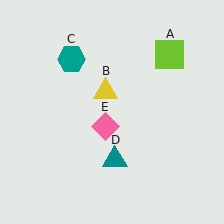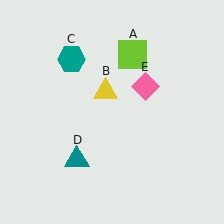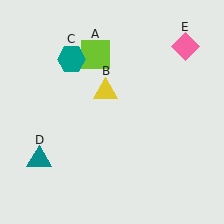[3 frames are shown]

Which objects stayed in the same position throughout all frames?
Yellow triangle (object B) and teal hexagon (object C) remained stationary.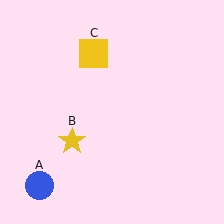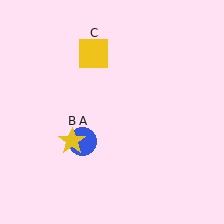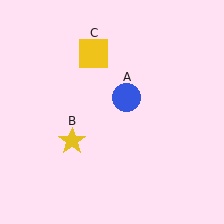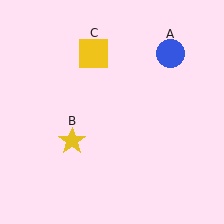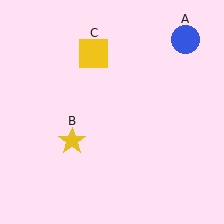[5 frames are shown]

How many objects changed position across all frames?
1 object changed position: blue circle (object A).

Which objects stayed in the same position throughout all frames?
Yellow star (object B) and yellow square (object C) remained stationary.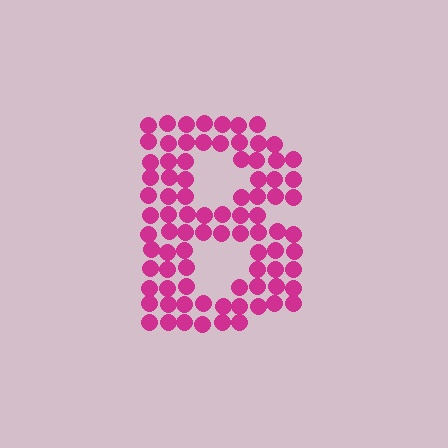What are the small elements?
The small elements are circles.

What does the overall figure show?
The overall figure shows the letter B.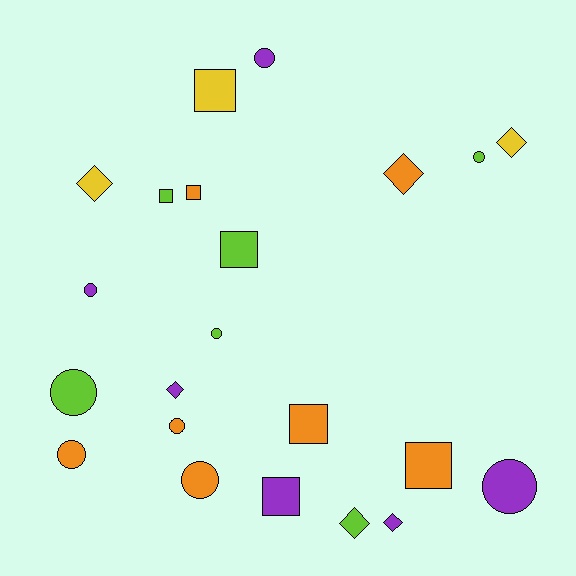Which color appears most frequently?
Orange, with 7 objects.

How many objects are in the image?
There are 22 objects.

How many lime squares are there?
There are 2 lime squares.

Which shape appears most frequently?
Circle, with 9 objects.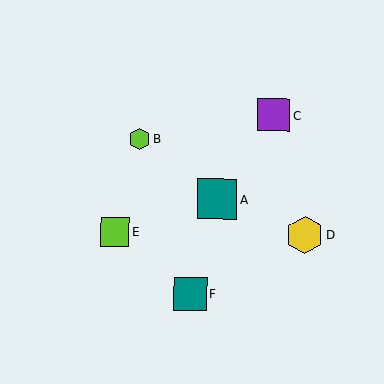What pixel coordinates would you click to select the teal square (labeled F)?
Click at (190, 294) to select the teal square F.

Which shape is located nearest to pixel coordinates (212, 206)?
The teal square (labeled A) at (217, 199) is nearest to that location.